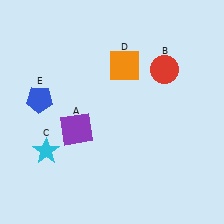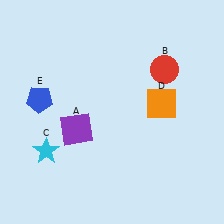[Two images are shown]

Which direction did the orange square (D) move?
The orange square (D) moved down.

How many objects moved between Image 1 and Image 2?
1 object moved between the two images.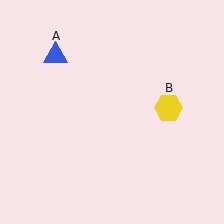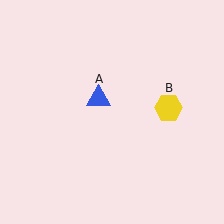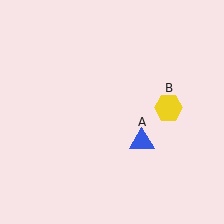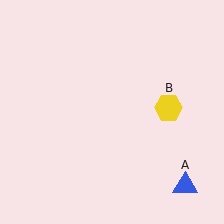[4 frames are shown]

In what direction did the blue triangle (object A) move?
The blue triangle (object A) moved down and to the right.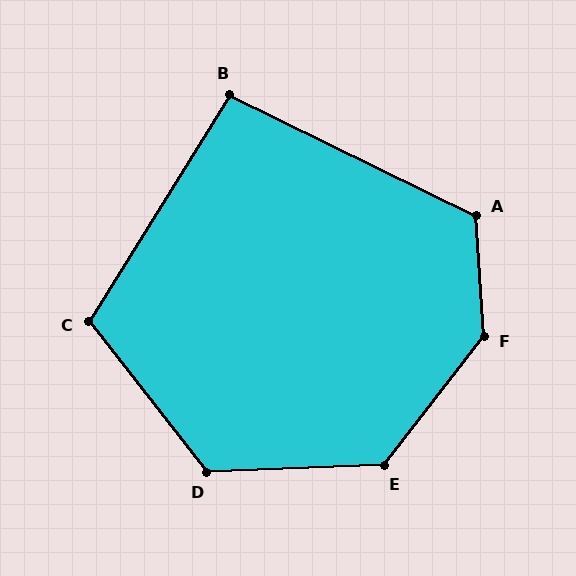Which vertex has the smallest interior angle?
B, at approximately 96 degrees.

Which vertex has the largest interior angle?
F, at approximately 139 degrees.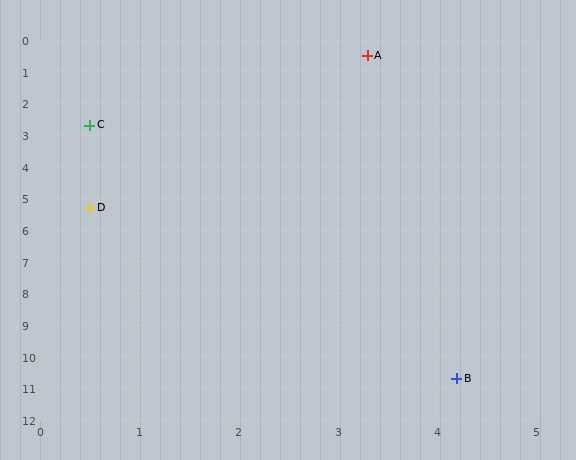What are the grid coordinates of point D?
Point D is at approximately (0.5, 5.3).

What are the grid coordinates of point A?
Point A is at approximately (3.3, 0.5).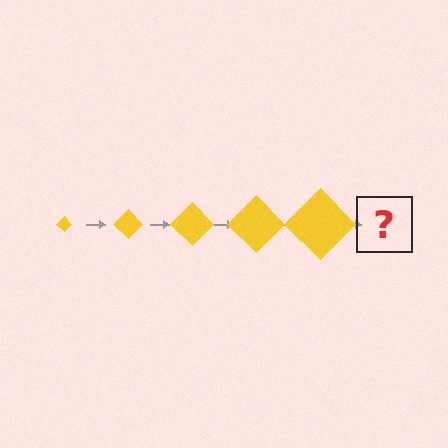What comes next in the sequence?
The next element should be a yellow diamond, larger than the previous one.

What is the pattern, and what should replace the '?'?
The pattern is that the diamond gets progressively larger each step. The '?' should be a yellow diamond, larger than the previous one.